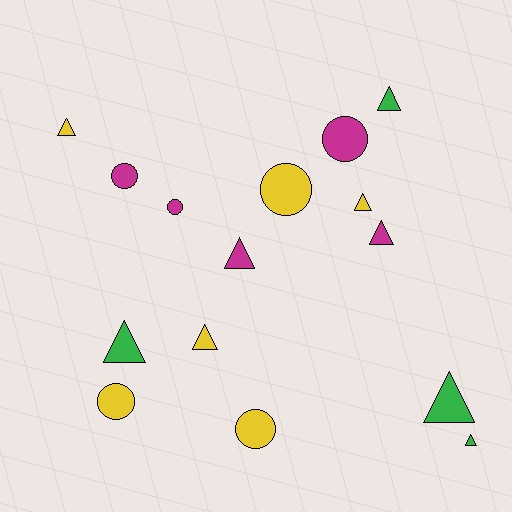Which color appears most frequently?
Yellow, with 6 objects.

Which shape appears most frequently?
Triangle, with 9 objects.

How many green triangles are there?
There are 4 green triangles.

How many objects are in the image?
There are 15 objects.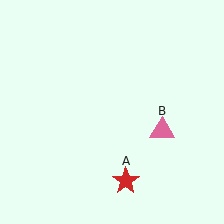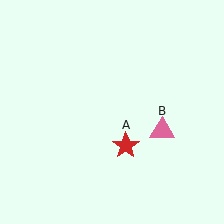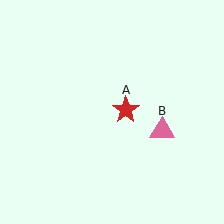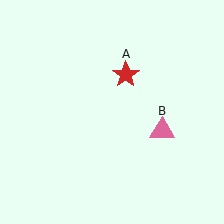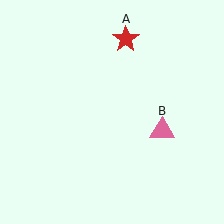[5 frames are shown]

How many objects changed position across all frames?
1 object changed position: red star (object A).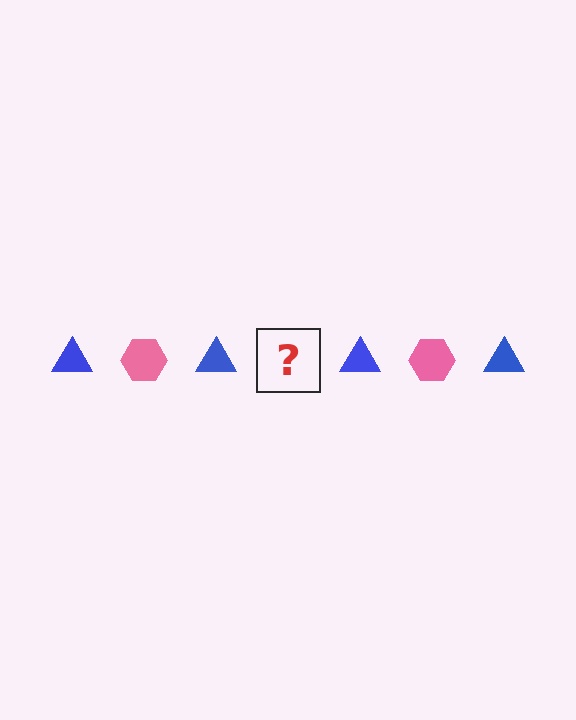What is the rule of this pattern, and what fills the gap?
The rule is that the pattern alternates between blue triangle and pink hexagon. The gap should be filled with a pink hexagon.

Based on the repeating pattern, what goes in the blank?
The blank should be a pink hexagon.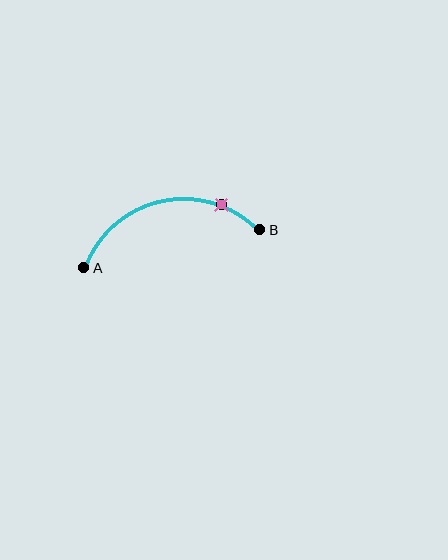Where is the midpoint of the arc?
The arc midpoint is the point on the curve farthest from the straight line joining A and B. It sits above that line.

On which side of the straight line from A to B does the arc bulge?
The arc bulges above the straight line connecting A and B.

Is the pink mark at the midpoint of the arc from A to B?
No. The pink mark lies on the arc but is closer to endpoint B. The arc midpoint would be at the point on the curve equidistant along the arc from both A and B.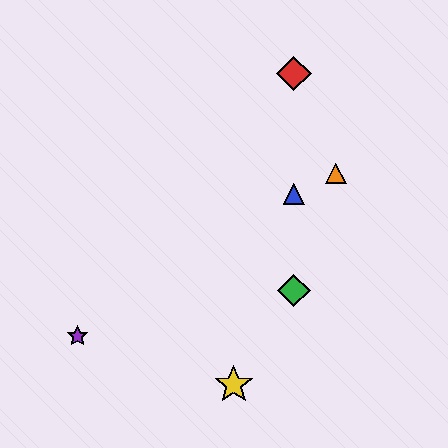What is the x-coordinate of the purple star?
The purple star is at x≈77.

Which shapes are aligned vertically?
The red diamond, the blue triangle, the green diamond are aligned vertically.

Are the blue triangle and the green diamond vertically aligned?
Yes, both are at x≈294.